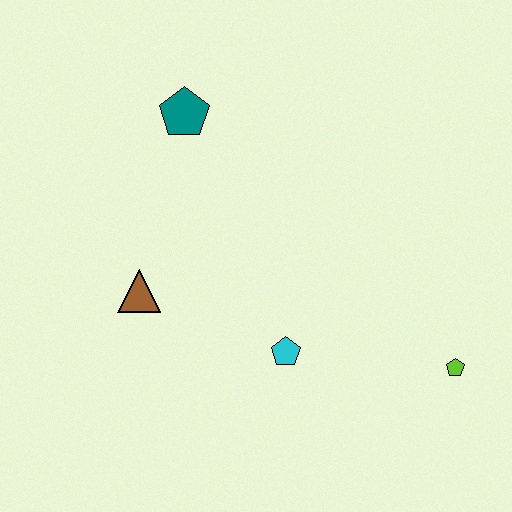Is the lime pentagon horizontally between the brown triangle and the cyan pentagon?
No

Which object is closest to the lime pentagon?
The cyan pentagon is closest to the lime pentagon.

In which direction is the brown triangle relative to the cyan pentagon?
The brown triangle is to the left of the cyan pentagon.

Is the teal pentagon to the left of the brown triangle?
No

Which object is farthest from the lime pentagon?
The teal pentagon is farthest from the lime pentagon.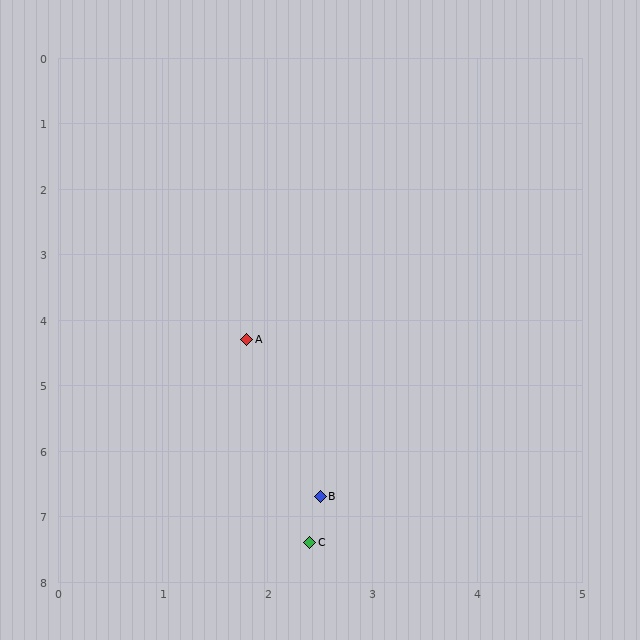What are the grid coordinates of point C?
Point C is at approximately (2.4, 7.4).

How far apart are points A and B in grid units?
Points A and B are about 2.5 grid units apart.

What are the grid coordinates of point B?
Point B is at approximately (2.5, 6.7).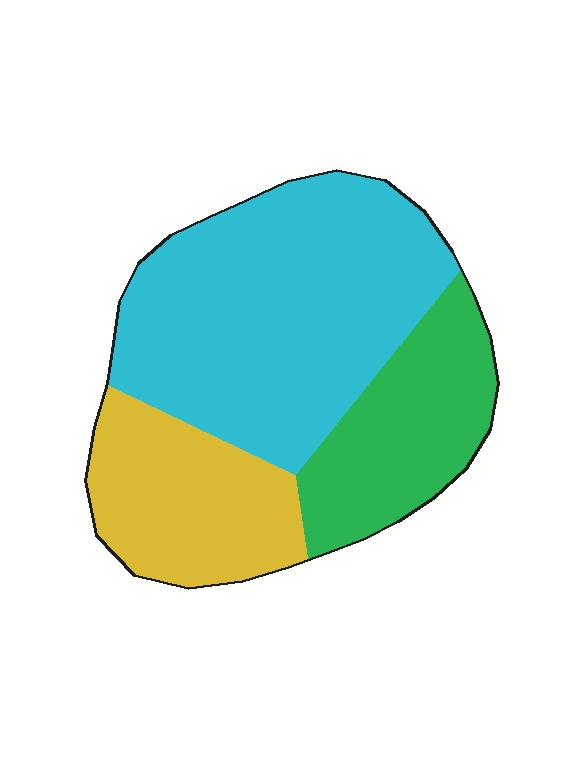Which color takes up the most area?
Cyan, at roughly 55%.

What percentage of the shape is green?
Green takes up about one quarter (1/4) of the shape.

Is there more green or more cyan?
Cyan.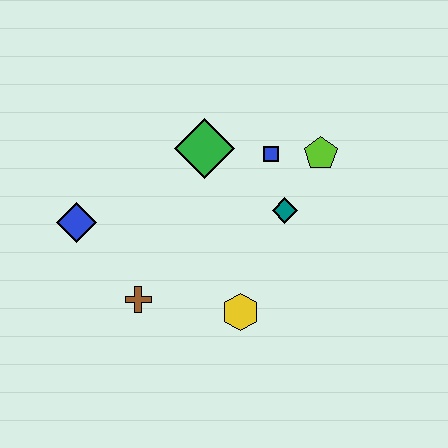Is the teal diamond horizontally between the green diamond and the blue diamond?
No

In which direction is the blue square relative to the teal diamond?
The blue square is above the teal diamond.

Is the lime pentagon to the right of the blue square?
Yes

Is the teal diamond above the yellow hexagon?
Yes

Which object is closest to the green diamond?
The blue square is closest to the green diamond.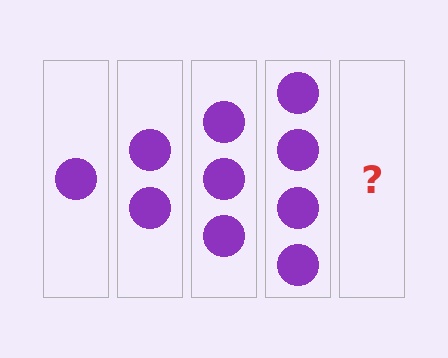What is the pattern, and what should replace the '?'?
The pattern is that each step adds one more circle. The '?' should be 5 circles.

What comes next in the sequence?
The next element should be 5 circles.